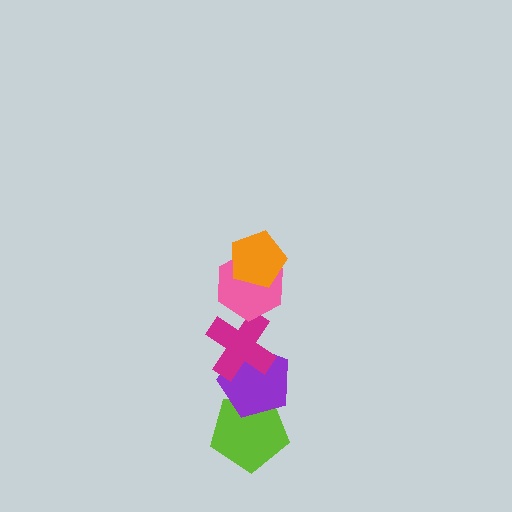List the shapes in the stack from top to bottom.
From top to bottom: the orange pentagon, the pink hexagon, the magenta cross, the purple pentagon, the lime pentagon.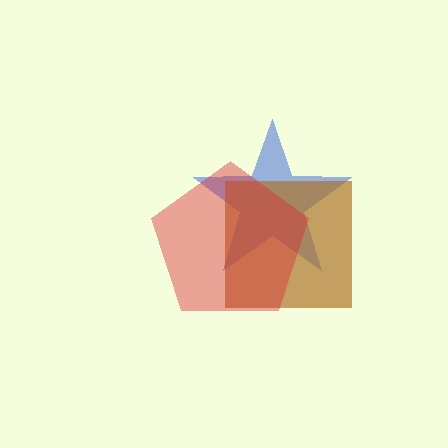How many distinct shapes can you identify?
There are 3 distinct shapes: a blue star, a brown square, a red pentagon.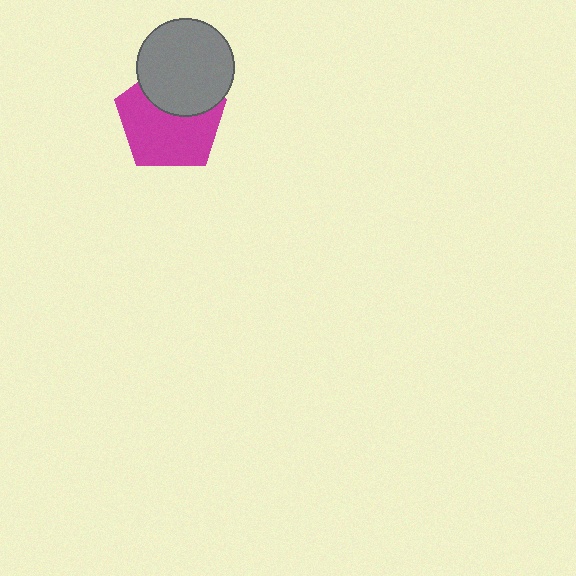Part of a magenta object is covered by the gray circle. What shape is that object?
It is a pentagon.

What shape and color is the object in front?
The object in front is a gray circle.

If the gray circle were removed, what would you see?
You would see the complete magenta pentagon.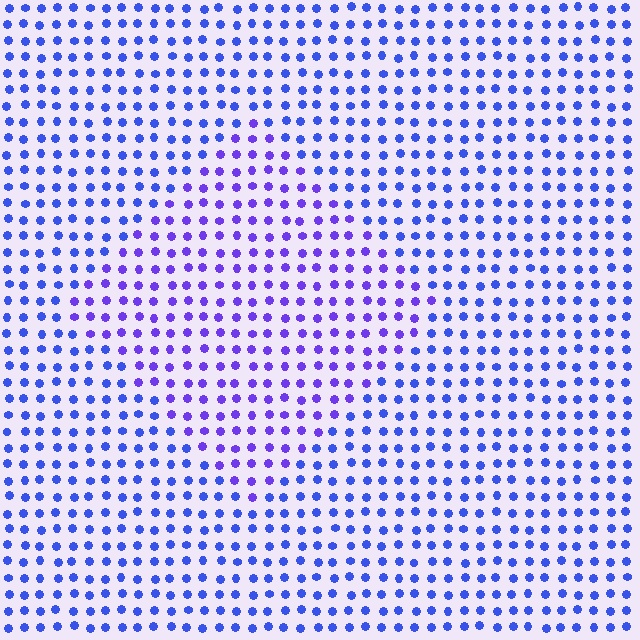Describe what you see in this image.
The image is filled with small blue elements in a uniform arrangement. A diamond-shaped region is visible where the elements are tinted to a slightly different hue, forming a subtle color boundary.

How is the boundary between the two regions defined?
The boundary is defined purely by a slight shift in hue (about 27 degrees). Spacing, size, and orientation are identical on both sides.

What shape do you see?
I see a diamond.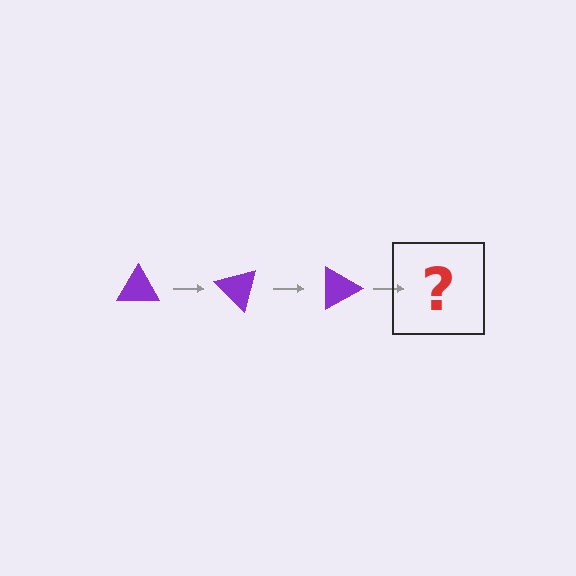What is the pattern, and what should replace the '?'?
The pattern is that the triangle rotates 45 degrees each step. The '?' should be a purple triangle rotated 135 degrees.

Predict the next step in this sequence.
The next step is a purple triangle rotated 135 degrees.